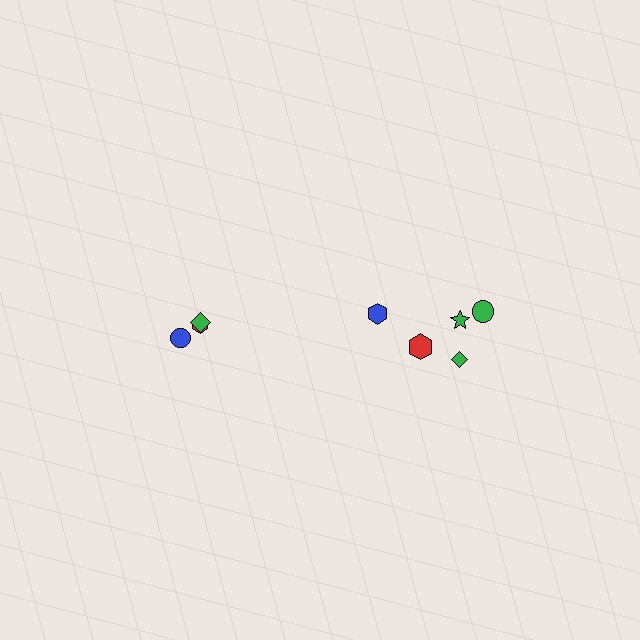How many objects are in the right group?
There are 5 objects.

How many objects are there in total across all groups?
There are 8 objects.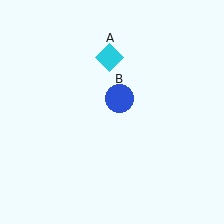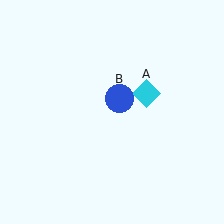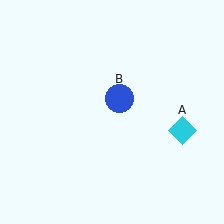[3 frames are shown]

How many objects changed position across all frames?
1 object changed position: cyan diamond (object A).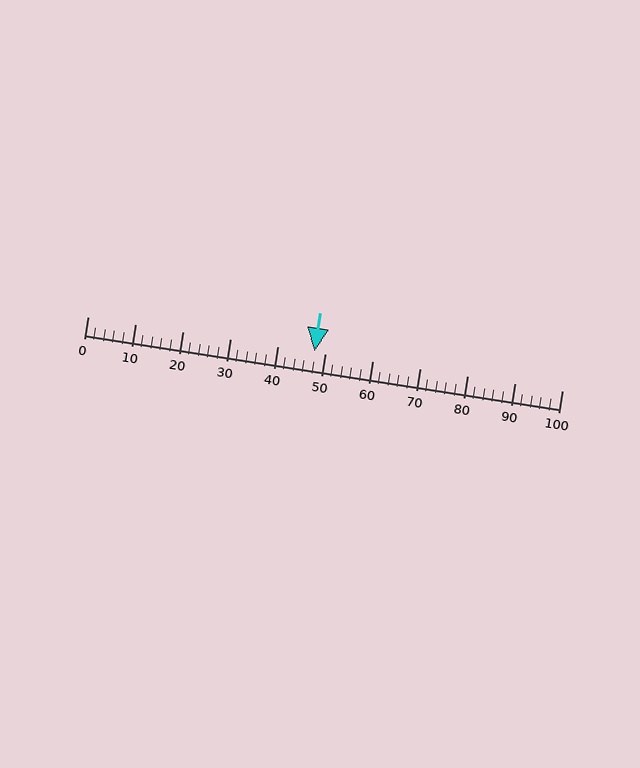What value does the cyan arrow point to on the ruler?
The cyan arrow points to approximately 48.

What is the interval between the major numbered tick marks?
The major tick marks are spaced 10 units apart.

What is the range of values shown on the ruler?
The ruler shows values from 0 to 100.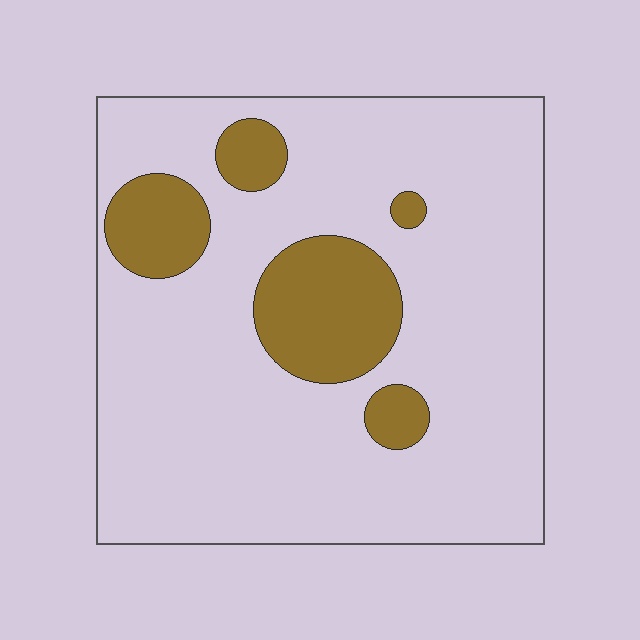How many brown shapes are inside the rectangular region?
5.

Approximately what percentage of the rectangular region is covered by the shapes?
Approximately 15%.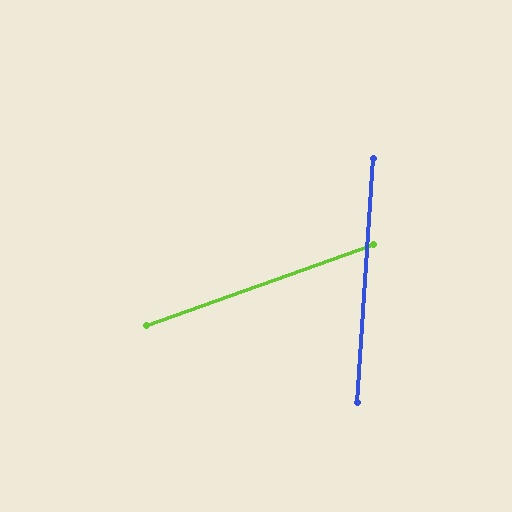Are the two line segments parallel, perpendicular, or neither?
Neither parallel nor perpendicular — they differ by about 66°.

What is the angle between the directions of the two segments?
Approximately 66 degrees.